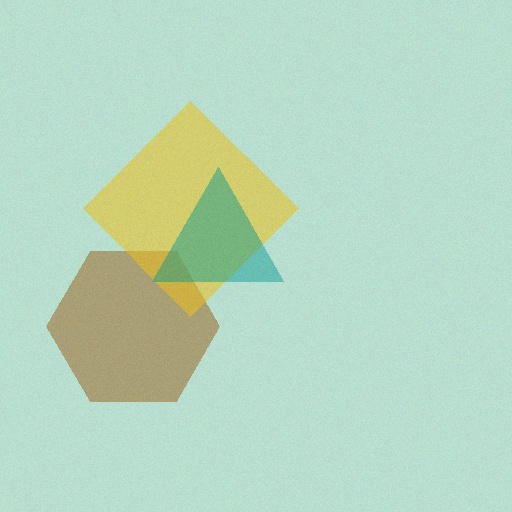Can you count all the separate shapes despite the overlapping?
Yes, there are 3 separate shapes.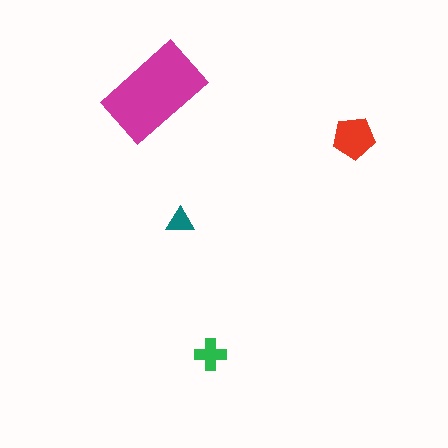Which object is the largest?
The magenta rectangle.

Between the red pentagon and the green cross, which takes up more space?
The red pentagon.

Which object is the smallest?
The teal triangle.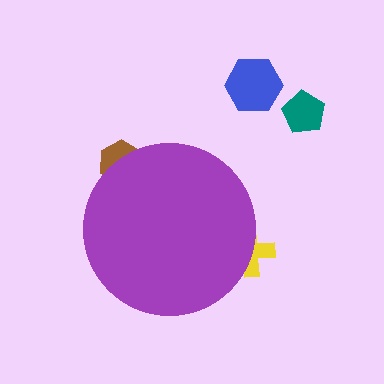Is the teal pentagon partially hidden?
No, the teal pentagon is fully visible.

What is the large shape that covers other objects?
A purple circle.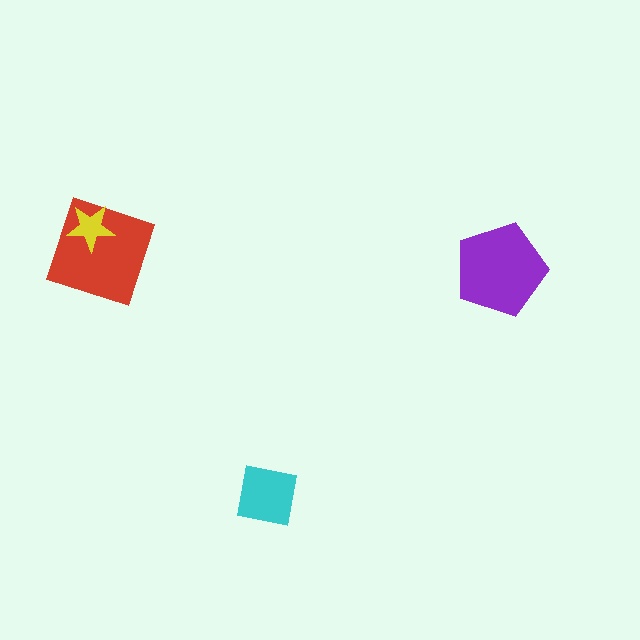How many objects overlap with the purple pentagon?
0 objects overlap with the purple pentagon.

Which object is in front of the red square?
The yellow star is in front of the red square.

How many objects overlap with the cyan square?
0 objects overlap with the cyan square.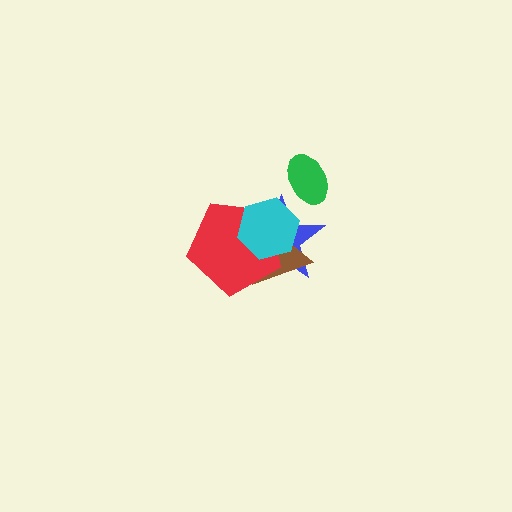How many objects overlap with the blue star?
3 objects overlap with the blue star.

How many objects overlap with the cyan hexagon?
3 objects overlap with the cyan hexagon.